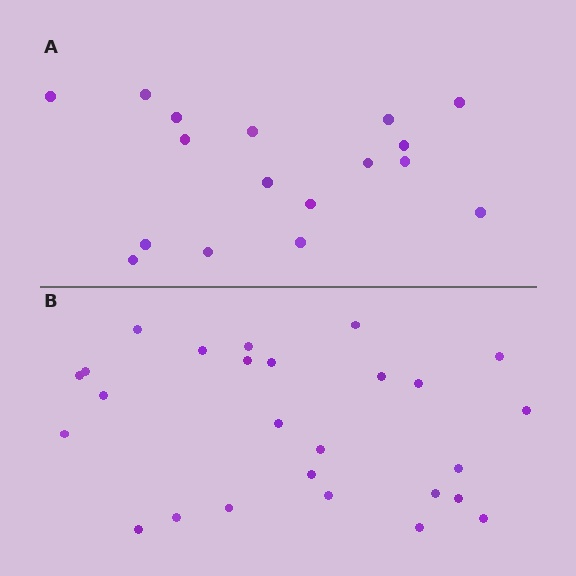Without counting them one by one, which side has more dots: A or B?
Region B (the bottom region) has more dots.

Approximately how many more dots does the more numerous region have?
Region B has roughly 8 or so more dots than region A.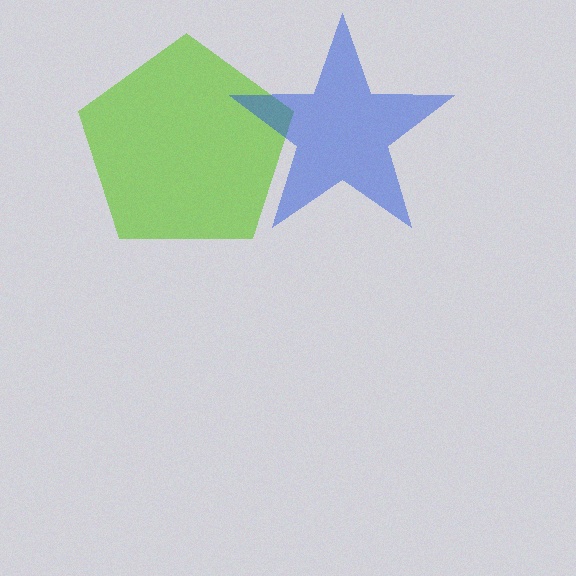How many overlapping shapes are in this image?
There are 2 overlapping shapes in the image.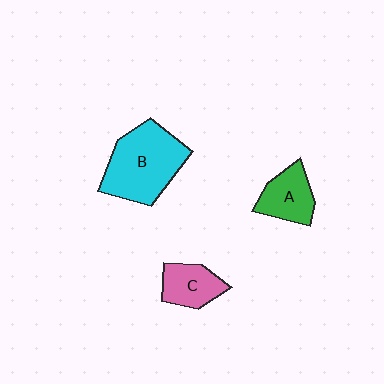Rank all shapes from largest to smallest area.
From largest to smallest: B (cyan), A (green), C (pink).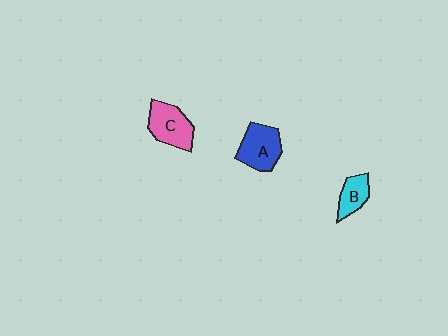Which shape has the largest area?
Shape C (pink).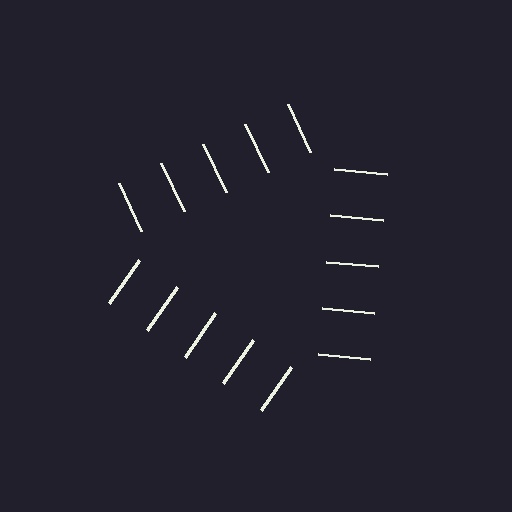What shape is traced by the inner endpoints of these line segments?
An illusory triangle — the line segments terminate on its edges but no continuous stroke is drawn.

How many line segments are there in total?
15 — 5 along each of the 3 edges.